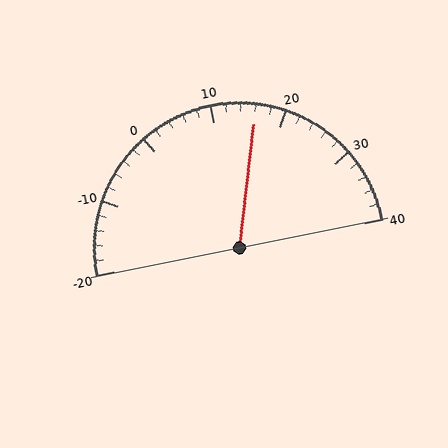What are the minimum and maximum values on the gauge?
The gauge ranges from -20 to 40.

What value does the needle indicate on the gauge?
The needle indicates approximately 16.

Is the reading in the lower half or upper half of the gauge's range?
The reading is in the upper half of the range (-20 to 40).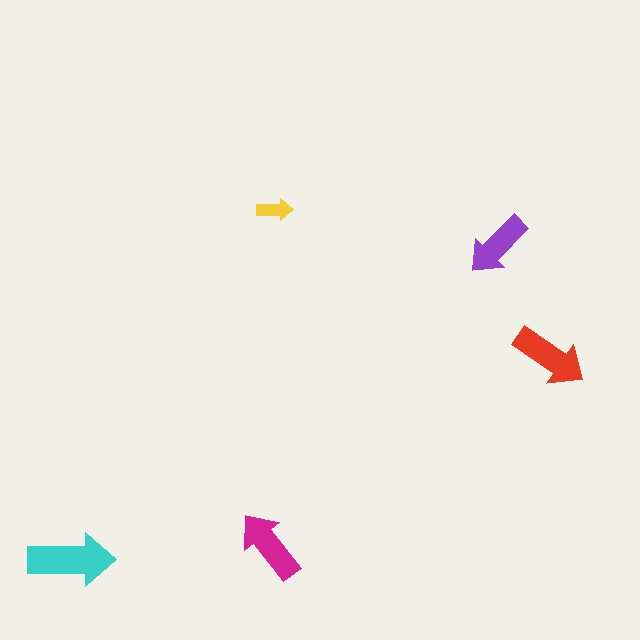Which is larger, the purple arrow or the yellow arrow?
The purple one.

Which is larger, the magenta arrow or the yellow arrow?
The magenta one.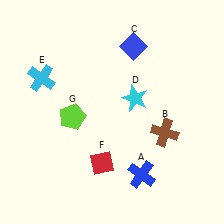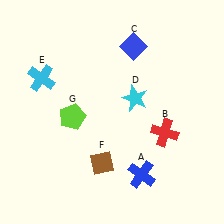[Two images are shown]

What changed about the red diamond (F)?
In Image 1, F is red. In Image 2, it changed to brown.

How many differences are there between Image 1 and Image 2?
There are 2 differences between the two images.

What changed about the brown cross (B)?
In Image 1, B is brown. In Image 2, it changed to red.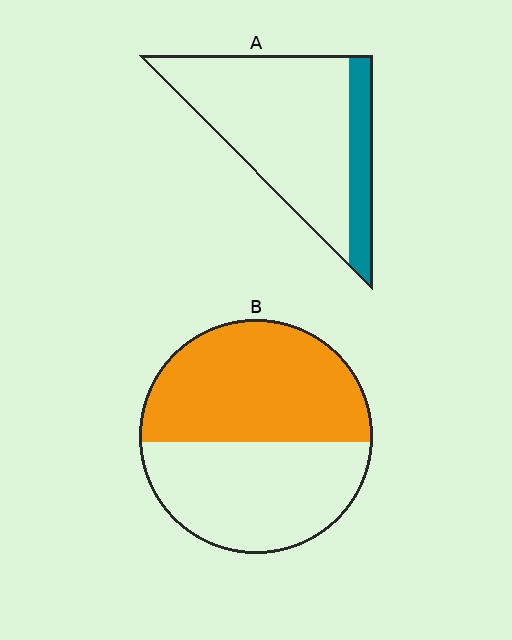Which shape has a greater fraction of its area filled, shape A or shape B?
Shape B.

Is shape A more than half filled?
No.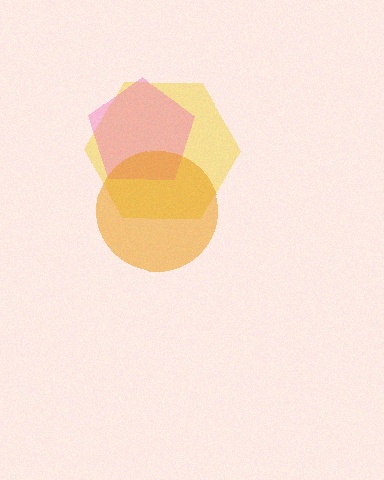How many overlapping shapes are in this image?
There are 3 overlapping shapes in the image.